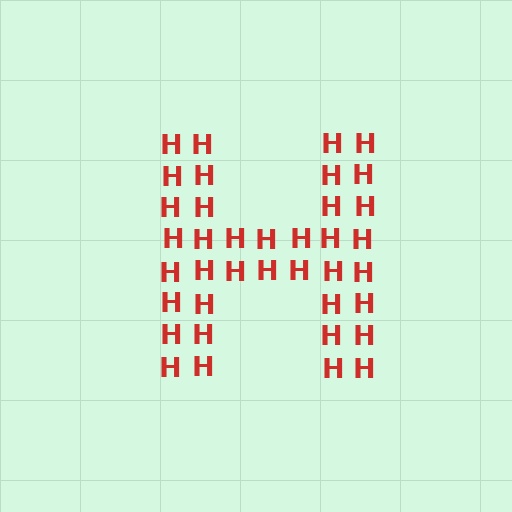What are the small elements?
The small elements are letter H's.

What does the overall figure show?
The overall figure shows the letter H.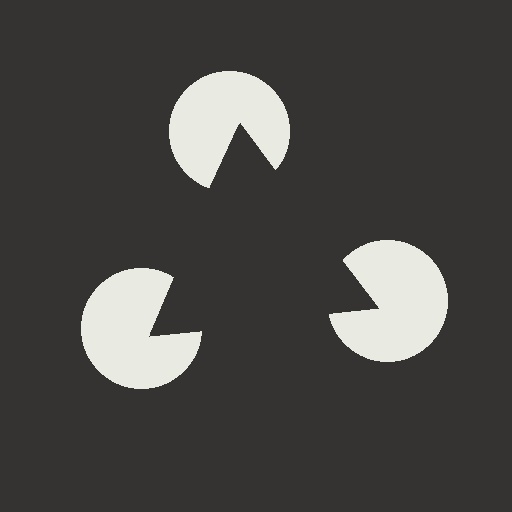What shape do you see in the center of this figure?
An illusory triangle — its edges are inferred from the aligned wedge cuts in the pac-man discs, not physically drawn.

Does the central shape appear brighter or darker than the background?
It typically appears slightly darker than the background, even though no actual brightness change is drawn.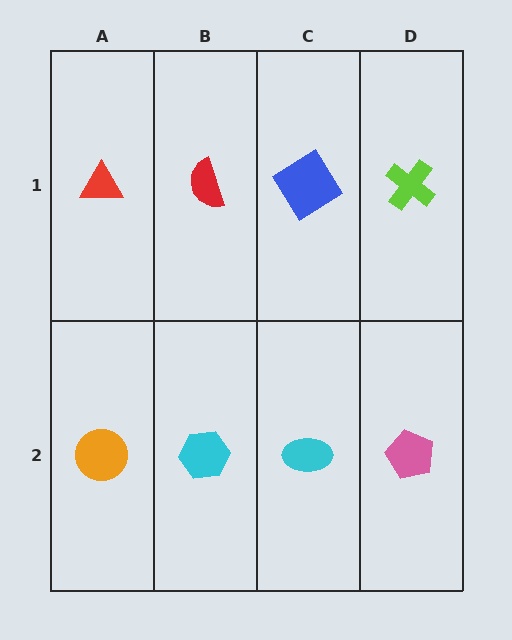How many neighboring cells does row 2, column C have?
3.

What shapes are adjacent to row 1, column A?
An orange circle (row 2, column A), a red semicircle (row 1, column B).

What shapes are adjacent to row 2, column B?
A red semicircle (row 1, column B), an orange circle (row 2, column A), a cyan ellipse (row 2, column C).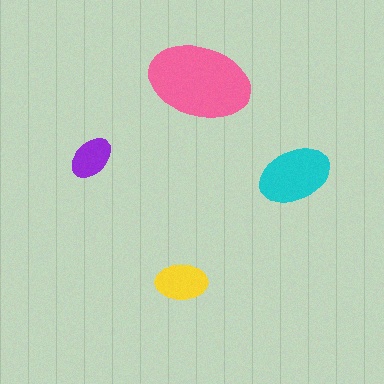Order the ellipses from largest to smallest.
the pink one, the cyan one, the yellow one, the purple one.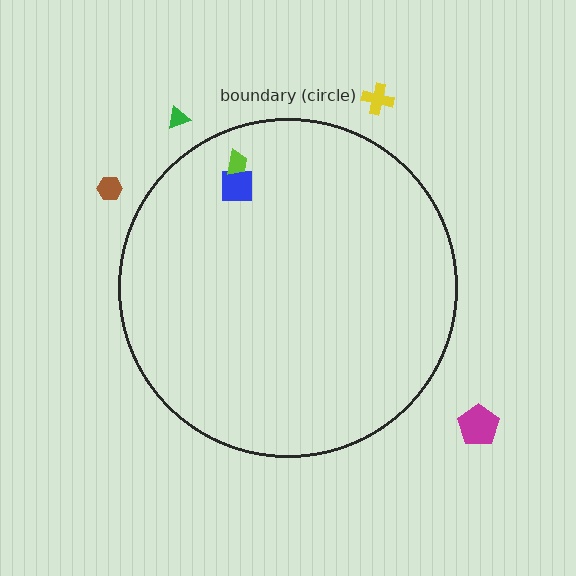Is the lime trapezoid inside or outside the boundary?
Inside.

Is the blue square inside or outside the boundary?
Inside.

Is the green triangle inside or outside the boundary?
Outside.